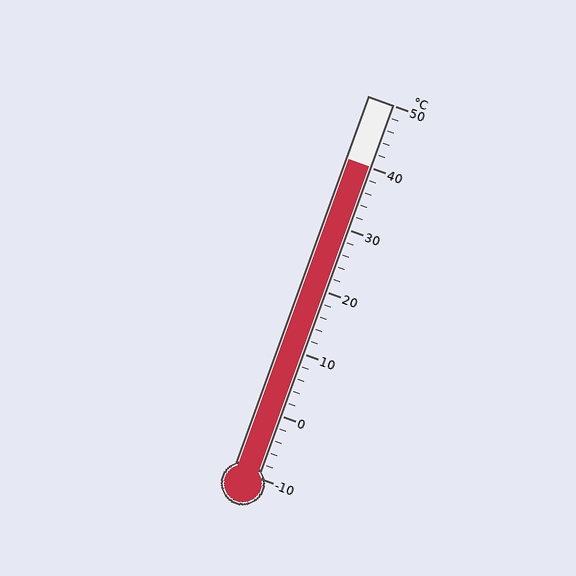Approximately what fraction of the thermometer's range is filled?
The thermometer is filled to approximately 85% of its range.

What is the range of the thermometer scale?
The thermometer scale ranges from -10°C to 50°C.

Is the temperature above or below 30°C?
The temperature is above 30°C.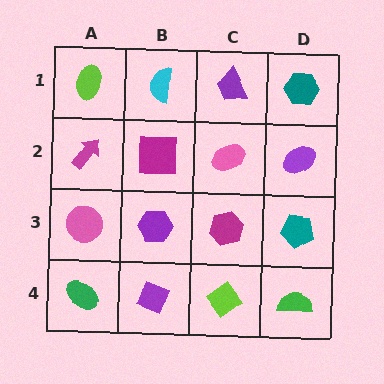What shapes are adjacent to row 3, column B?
A magenta square (row 2, column B), a purple diamond (row 4, column B), a pink circle (row 3, column A), a magenta hexagon (row 3, column C).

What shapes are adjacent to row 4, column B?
A purple hexagon (row 3, column B), a green ellipse (row 4, column A), a lime diamond (row 4, column C).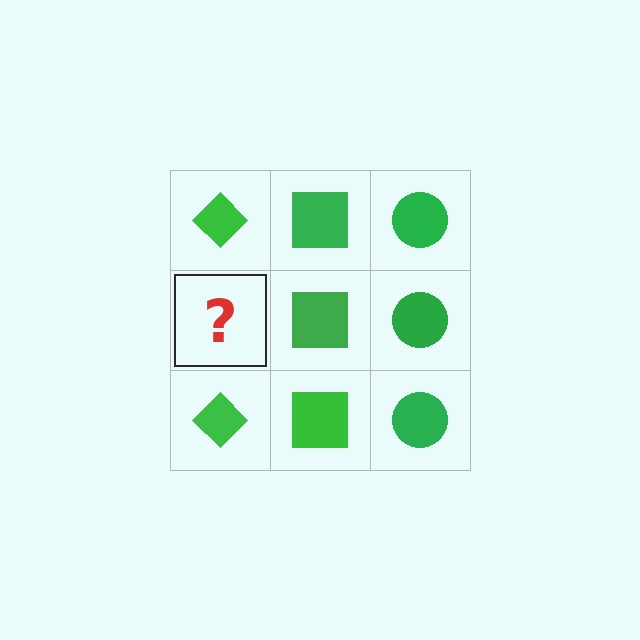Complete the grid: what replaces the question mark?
The question mark should be replaced with a green diamond.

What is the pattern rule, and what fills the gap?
The rule is that each column has a consistent shape. The gap should be filled with a green diamond.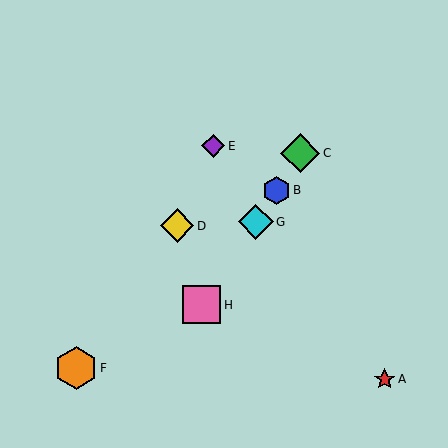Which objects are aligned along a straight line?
Objects B, C, G, H are aligned along a straight line.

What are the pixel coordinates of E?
Object E is at (213, 146).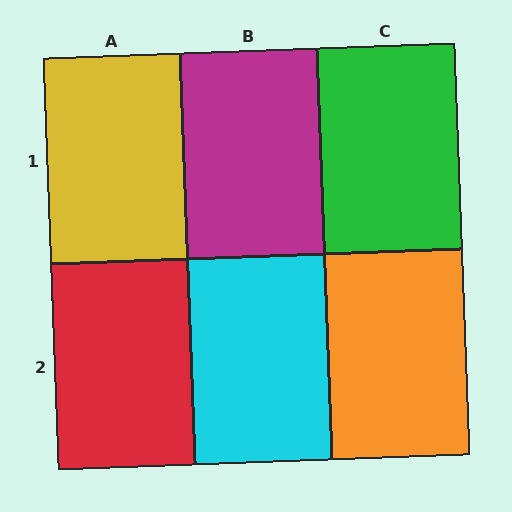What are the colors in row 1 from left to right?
Yellow, magenta, green.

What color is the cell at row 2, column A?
Red.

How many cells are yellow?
1 cell is yellow.